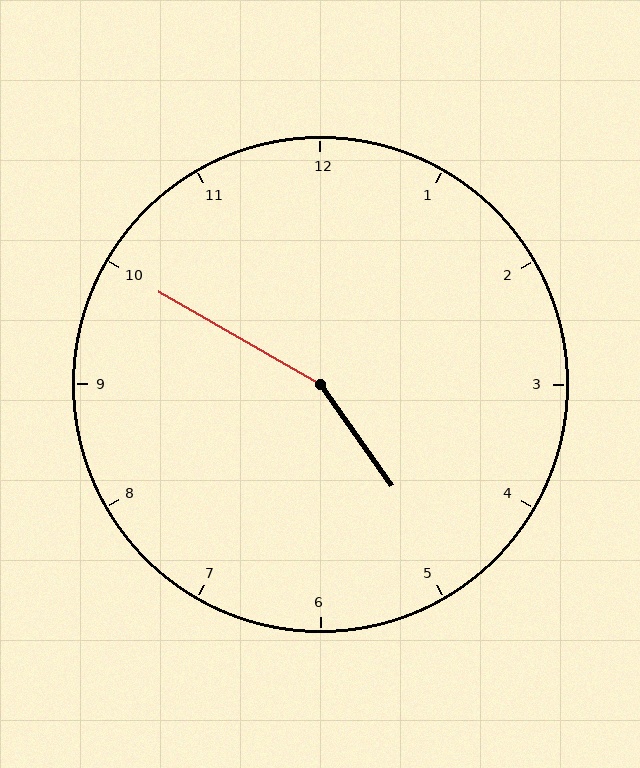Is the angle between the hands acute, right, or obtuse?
It is obtuse.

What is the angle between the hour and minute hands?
Approximately 155 degrees.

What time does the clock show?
4:50.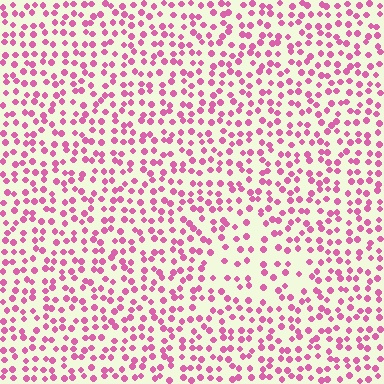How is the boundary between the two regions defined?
The boundary is defined by a change in element density (approximately 1.7x ratio). All elements are the same color, size, and shape.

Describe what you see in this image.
The image contains small pink elements arranged at two different densities. A triangle-shaped region is visible where the elements are less densely packed than the surrounding area.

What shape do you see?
I see a triangle.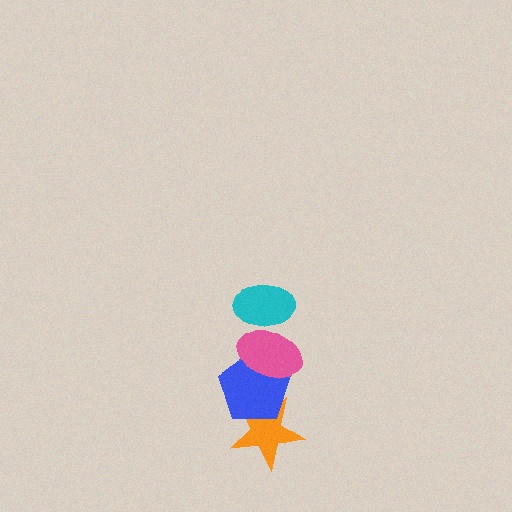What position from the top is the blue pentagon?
The blue pentagon is 3rd from the top.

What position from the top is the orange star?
The orange star is 4th from the top.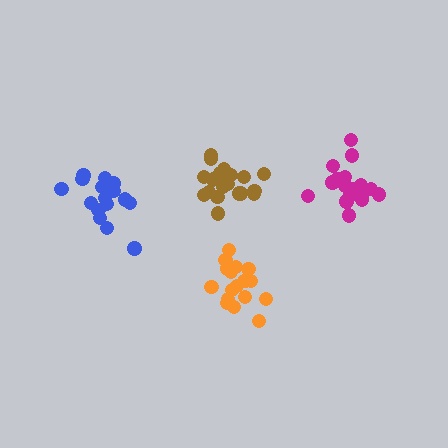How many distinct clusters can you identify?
There are 4 distinct clusters.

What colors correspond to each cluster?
The clusters are colored: orange, blue, magenta, brown.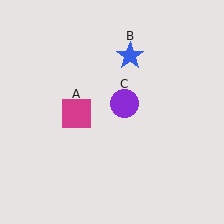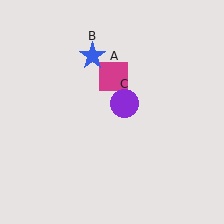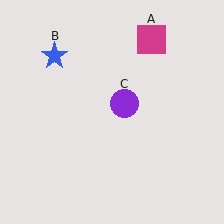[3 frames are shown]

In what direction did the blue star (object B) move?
The blue star (object B) moved left.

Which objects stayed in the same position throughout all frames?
Purple circle (object C) remained stationary.